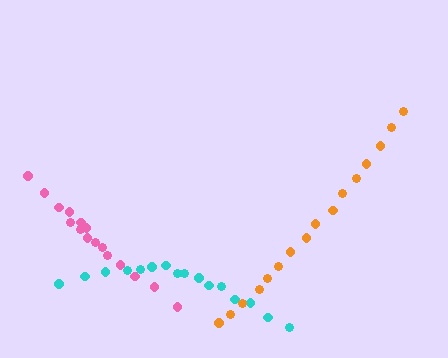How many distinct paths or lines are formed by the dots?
There are 3 distinct paths.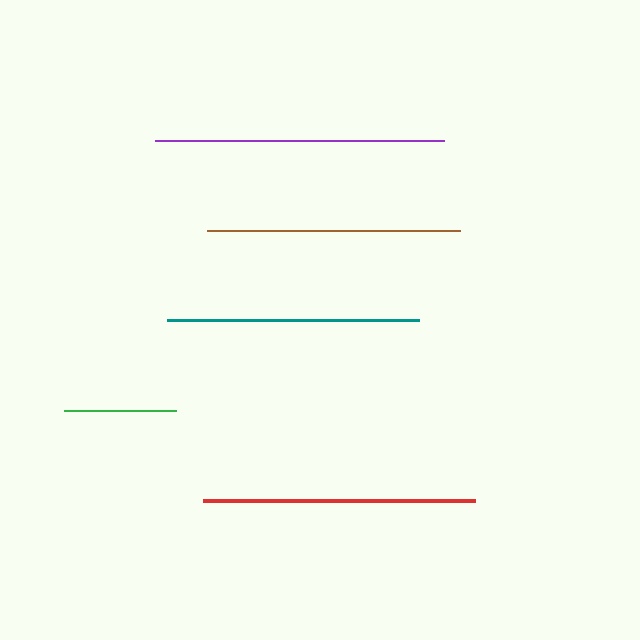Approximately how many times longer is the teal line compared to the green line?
The teal line is approximately 2.3 times the length of the green line.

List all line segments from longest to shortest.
From longest to shortest: purple, red, brown, teal, green.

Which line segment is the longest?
The purple line is the longest at approximately 289 pixels.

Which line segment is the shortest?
The green line is the shortest at approximately 111 pixels.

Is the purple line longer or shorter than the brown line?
The purple line is longer than the brown line.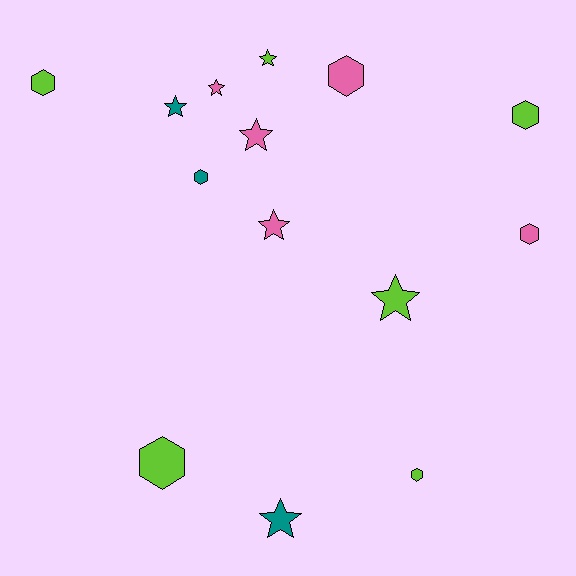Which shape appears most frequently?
Hexagon, with 7 objects.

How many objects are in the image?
There are 14 objects.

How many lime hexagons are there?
There are 4 lime hexagons.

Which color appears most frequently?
Lime, with 6 objects.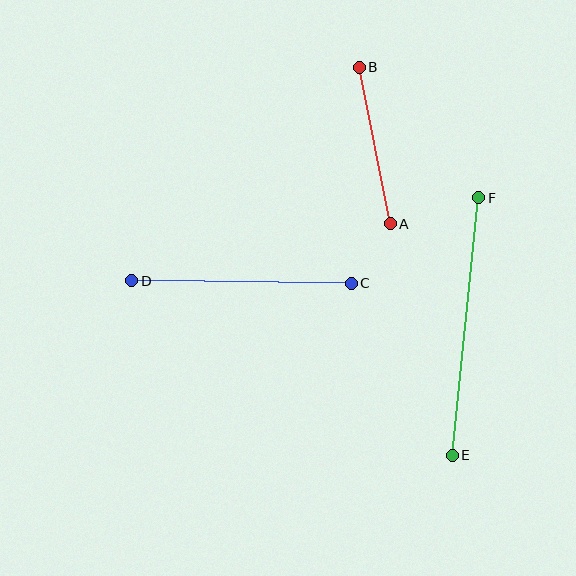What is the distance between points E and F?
The distance is approximately 259 pixels.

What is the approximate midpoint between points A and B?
The midpoint is at approximately (375, 146) pixels.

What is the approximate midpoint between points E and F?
The midpoint is at approximately (465, 327) pixels.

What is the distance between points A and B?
The distance is approximately 159 pixels.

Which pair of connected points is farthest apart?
Points E and F are farthest apart.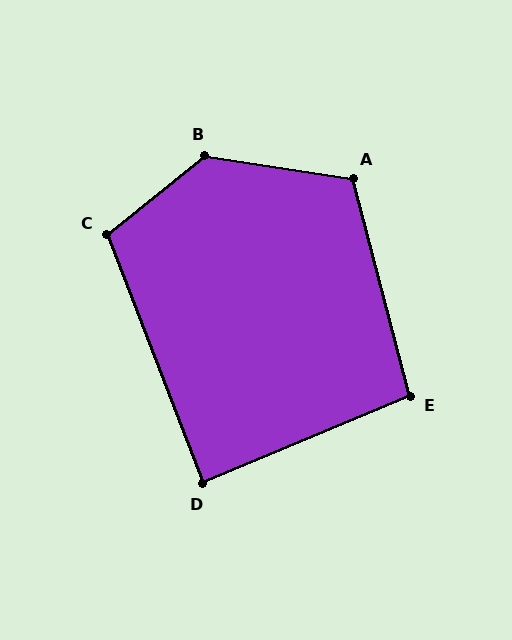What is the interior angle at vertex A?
Approximately 113 degrees (obtuse).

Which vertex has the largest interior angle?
B, at approximately 133 degrees.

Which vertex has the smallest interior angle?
D, at approximately 88 degrees.